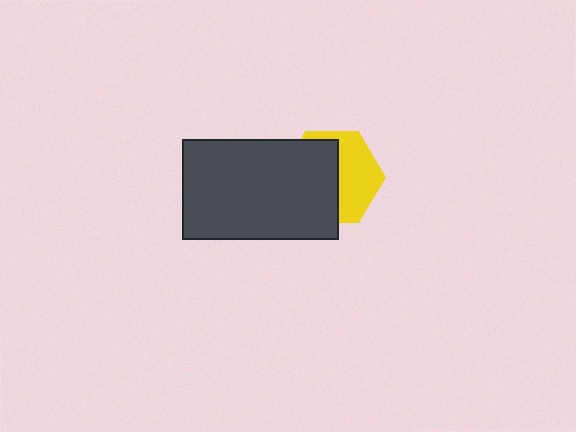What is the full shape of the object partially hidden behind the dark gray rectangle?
The partially hidden object is a yellow hexagon.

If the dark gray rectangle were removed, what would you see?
You would see the complete yellow hexagon.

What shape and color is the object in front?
The object in front is a dark gray rectangle.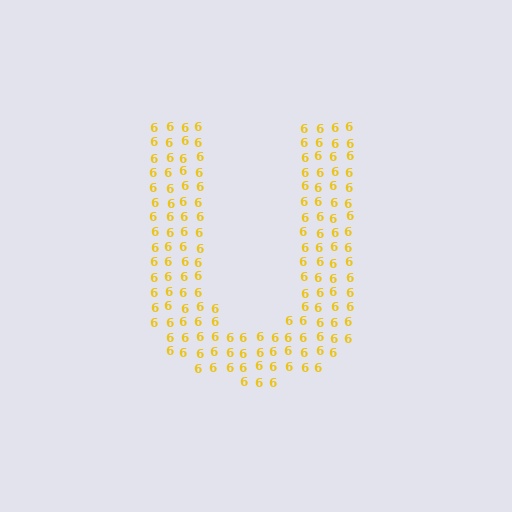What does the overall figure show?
The overall figure shows the letter U.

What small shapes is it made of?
It is made of small digit 6's.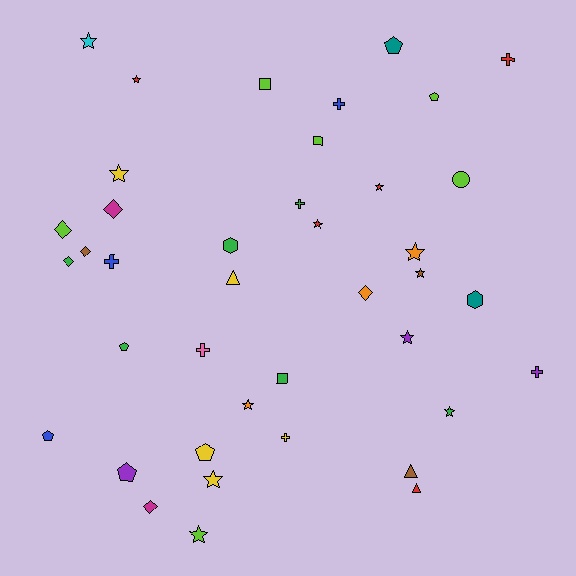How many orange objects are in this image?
There are 3 orange objects.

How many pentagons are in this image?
There are 6 pentagons.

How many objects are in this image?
There are 40 objects.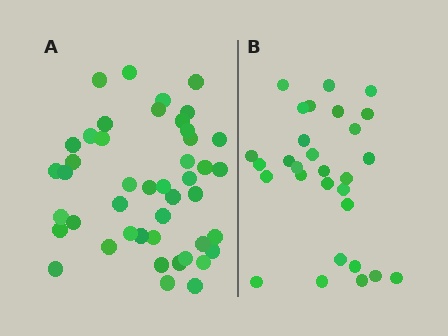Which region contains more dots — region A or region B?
Region A (the left region) has more dots.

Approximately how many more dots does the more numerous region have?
Region A has approximately 15 more dots than region B.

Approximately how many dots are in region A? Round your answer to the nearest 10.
About 40 dots. (The exact count is 45, which rounds to 40.)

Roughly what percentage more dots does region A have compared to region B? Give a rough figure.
About 55% more.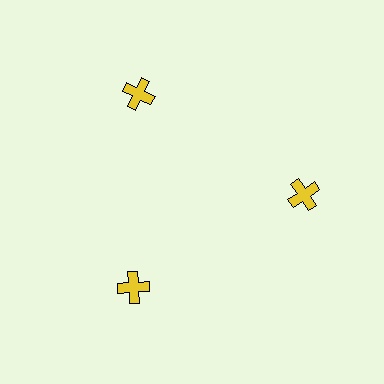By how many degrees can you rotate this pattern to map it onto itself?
The pattern maps onto itself every 120 degrees of rotation.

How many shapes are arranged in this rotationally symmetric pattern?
There are 3 shapes, arranged in 3 groups of 1.